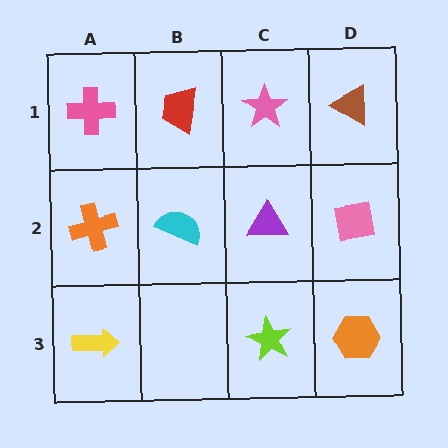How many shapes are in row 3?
3 shapes.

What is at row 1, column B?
A red trapezoid.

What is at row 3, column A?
A yellow arrow.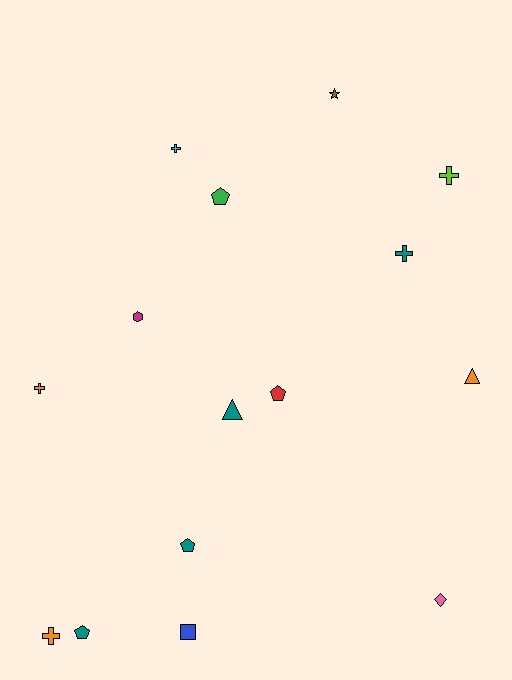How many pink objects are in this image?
There is 1 pink object.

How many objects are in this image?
There are 15 objects.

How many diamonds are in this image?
There is 1 diamond.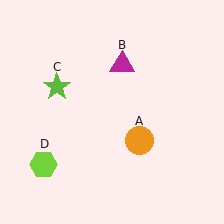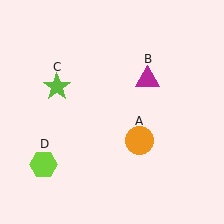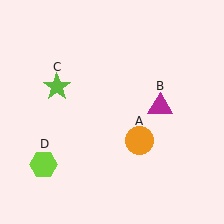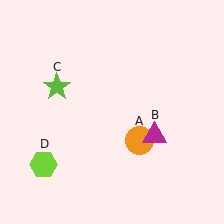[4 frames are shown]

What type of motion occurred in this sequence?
The magenta triangle (object B) rotated clockwise around the center of the scene.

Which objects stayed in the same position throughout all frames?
Orange circle (object A) and lime star (object C) and lime hexagon (object D) remained stationary.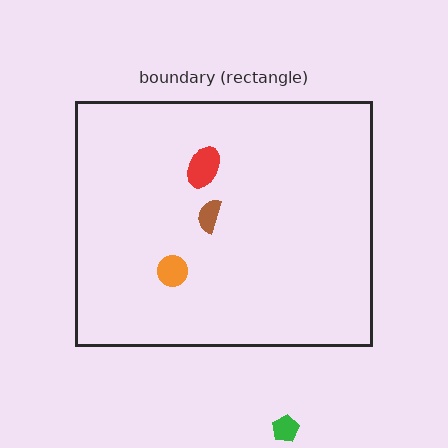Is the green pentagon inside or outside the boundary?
Outside.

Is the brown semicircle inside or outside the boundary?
Inside.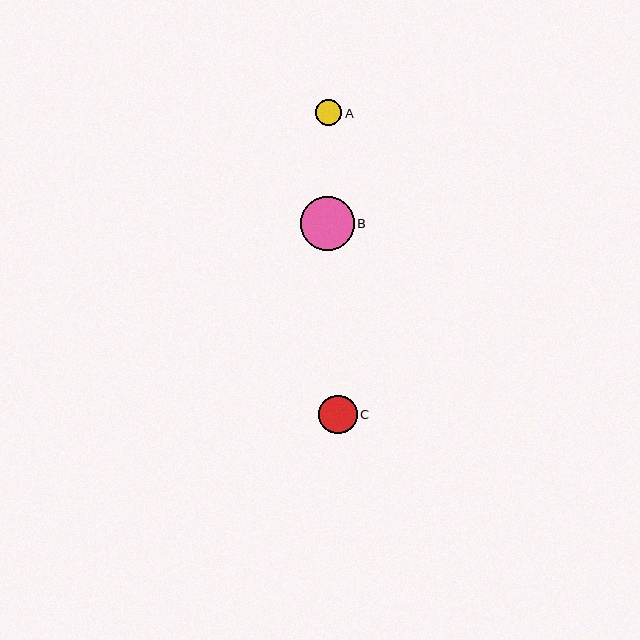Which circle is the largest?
Circle B is the largest with a size of approximately 54 pixels.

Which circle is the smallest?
Circle A is the smallest with a size of approximately 26 pixels.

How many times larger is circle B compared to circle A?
Circle B is approximately 2.1 times the size of circle A.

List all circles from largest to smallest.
From largest to smallest: B, C, A.